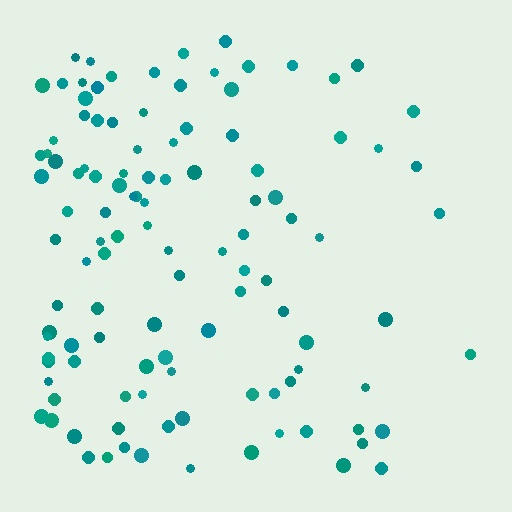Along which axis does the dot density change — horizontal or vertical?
Horizontal.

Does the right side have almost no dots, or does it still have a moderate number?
Still a moderate number, just noticeably fewer than the left.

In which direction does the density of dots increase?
From right to left, with the left side densest.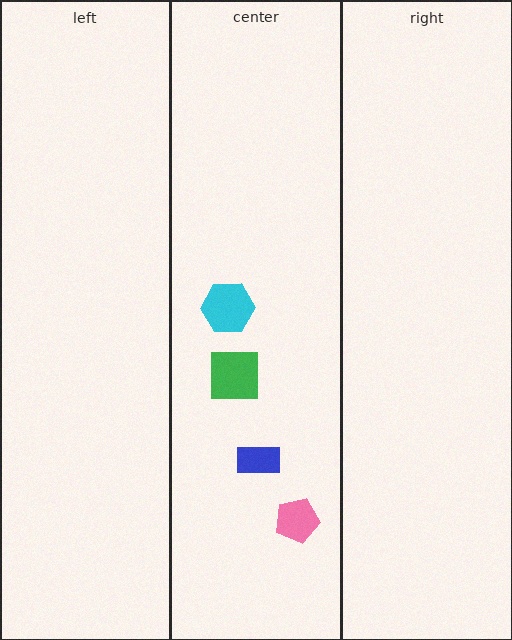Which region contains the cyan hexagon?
The center region.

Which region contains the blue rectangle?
The center region.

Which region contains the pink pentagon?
The center region.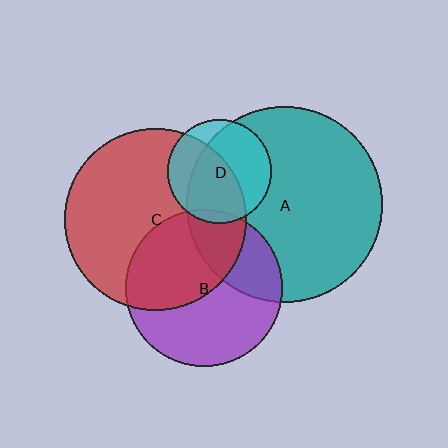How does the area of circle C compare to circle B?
Approximately 1.3 times.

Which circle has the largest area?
Circle A (teal).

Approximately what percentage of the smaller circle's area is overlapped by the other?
Approximately 75%.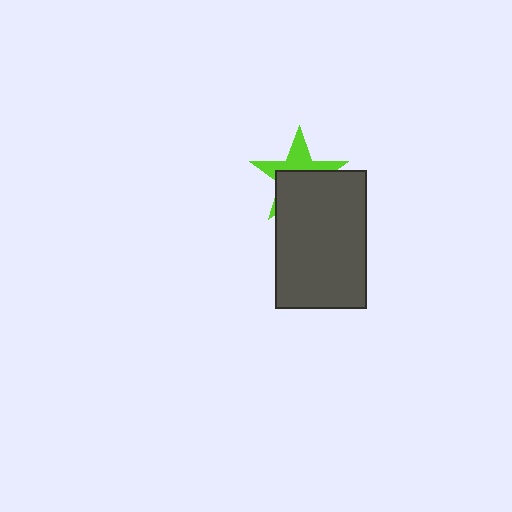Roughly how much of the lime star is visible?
A small part of it is visible (roughly 42%).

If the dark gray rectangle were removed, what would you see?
You would see the complete lime star.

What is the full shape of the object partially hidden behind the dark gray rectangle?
The partially hidden object is a lime star.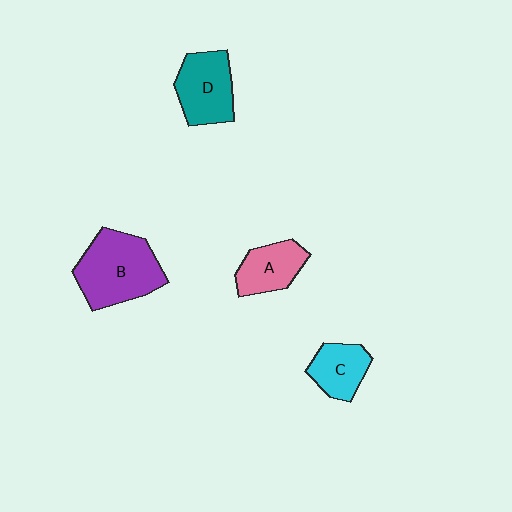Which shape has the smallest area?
Shape C (cyan).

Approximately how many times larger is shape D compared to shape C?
Approximately 1.4 times.